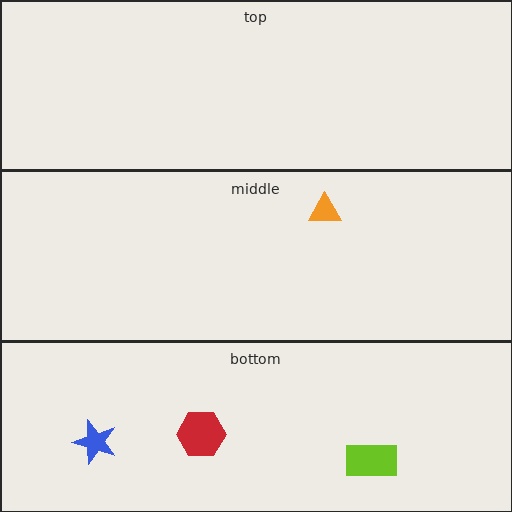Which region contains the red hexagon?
The bottom region.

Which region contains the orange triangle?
The middle region.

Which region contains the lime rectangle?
The bottom region.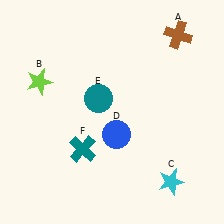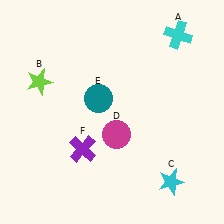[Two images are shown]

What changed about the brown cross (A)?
In Image 1, A is brown. In Image 2, it changed to cyan.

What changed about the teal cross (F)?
In Image 1, F is teal. In Image 2, it changed to purple.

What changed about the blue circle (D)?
In Image 1, D is blue. In Image 2, it changed to magenta.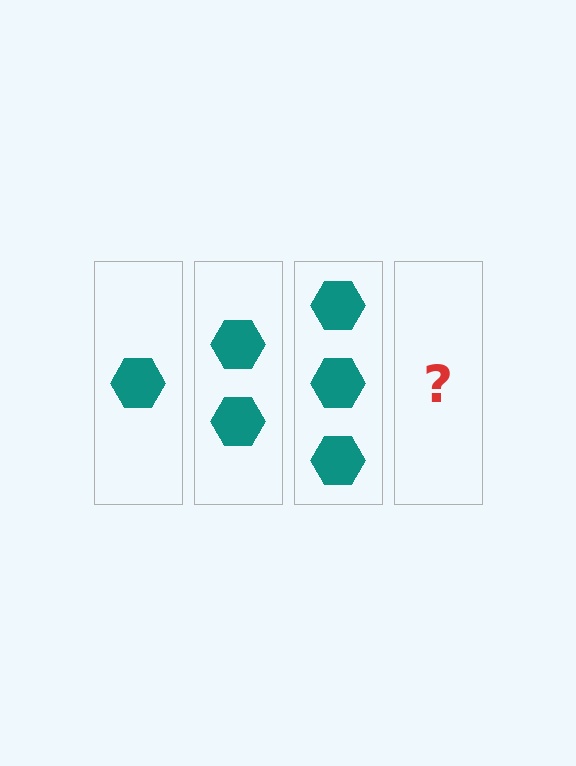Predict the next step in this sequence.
The next step is 4 hexagons.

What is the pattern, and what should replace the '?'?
The pattern is that each step adds one more hexagon. The '?' should be 4 hexagons.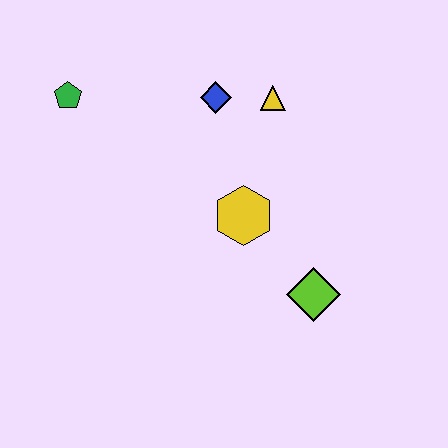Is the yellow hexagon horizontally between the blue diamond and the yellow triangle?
Yes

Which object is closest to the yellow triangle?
The blue diamond is closest to the yellow triangle.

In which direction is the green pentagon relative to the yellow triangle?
The green pentagon is to the left of the yellow triangle.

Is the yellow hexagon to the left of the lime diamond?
Yes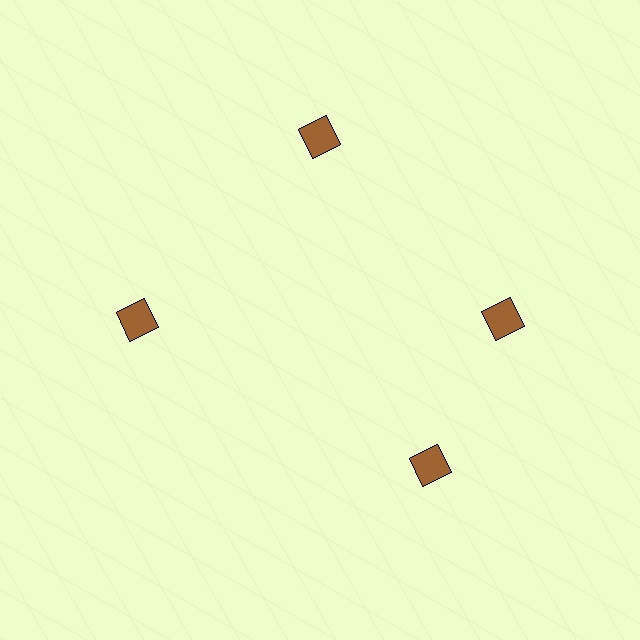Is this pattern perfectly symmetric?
No. The 4 brown diamonds are arranged in a ring, but one element near the 6 o'clock position is rotated out of alignment along the ring, breaking the 4-fold rotational symmetry.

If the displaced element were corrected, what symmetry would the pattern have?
It would have 4-fold rotational symmetry — the pattern would map onto itself every 90 degrees.